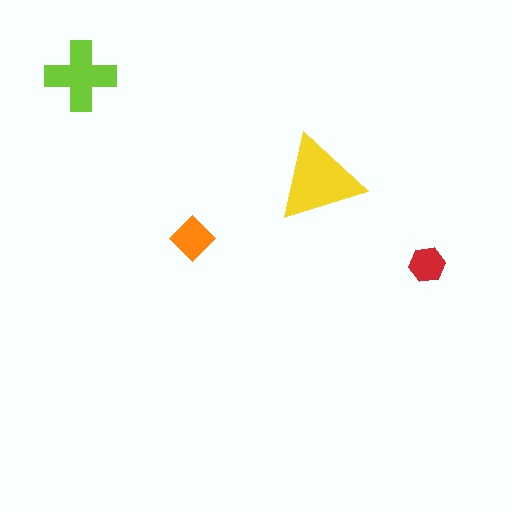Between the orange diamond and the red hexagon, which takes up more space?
The orange diamond.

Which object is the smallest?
The red hexagon.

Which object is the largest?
The yellow triangle.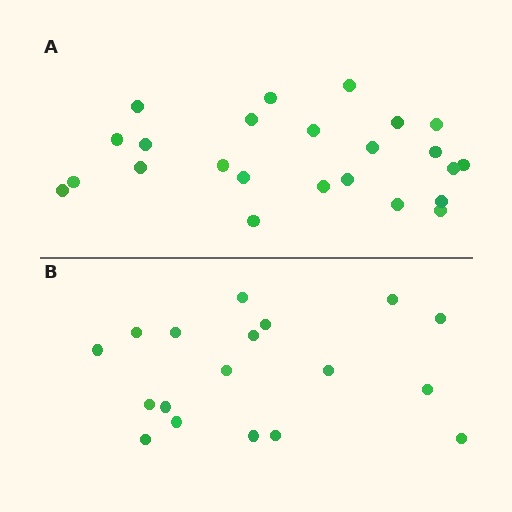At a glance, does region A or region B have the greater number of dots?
Region A (the top region) has more dots.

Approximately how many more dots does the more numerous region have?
Region A has about 6 more dots than region B.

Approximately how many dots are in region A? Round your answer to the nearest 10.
About 20 dots. (The exact count is 24, which rounds to 20.)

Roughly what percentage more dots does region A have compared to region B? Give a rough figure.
About 35% more.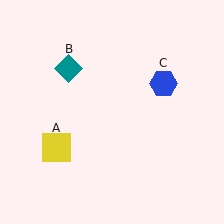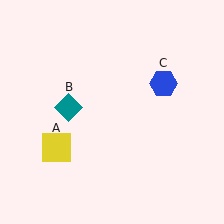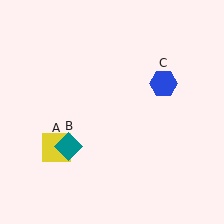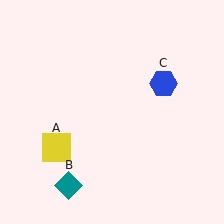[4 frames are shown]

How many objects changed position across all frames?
1 object changed position: teal diamond (object B).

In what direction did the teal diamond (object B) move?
The teal diamond (object B) moved down.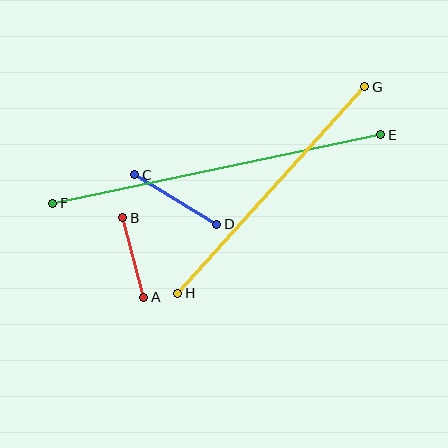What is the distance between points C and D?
The distance is approximately 96 pixels.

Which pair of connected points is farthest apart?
Points E and F are farthest apart.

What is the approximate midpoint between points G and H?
The midpoint is at approximately (271, 190) pixels.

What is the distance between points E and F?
The distance is approximately 335 pixels.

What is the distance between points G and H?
The distance is approximately 279 pixels.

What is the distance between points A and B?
The distance is approximately 82 pixels.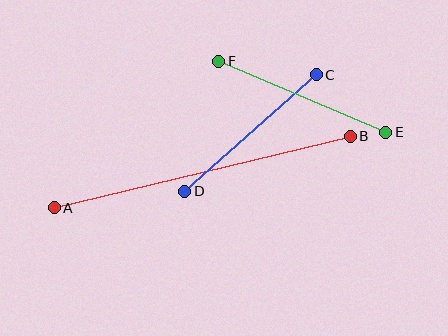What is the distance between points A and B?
The distance is approximately 304 pixels.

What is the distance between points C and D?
The distance is approximately 176 pixels.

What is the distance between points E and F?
The distance is approximately 182 pixels.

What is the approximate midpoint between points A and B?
The midpoint is at approximately (202, 172) pixels.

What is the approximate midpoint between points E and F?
The midpoint is at approximately (302, 97) pixels.